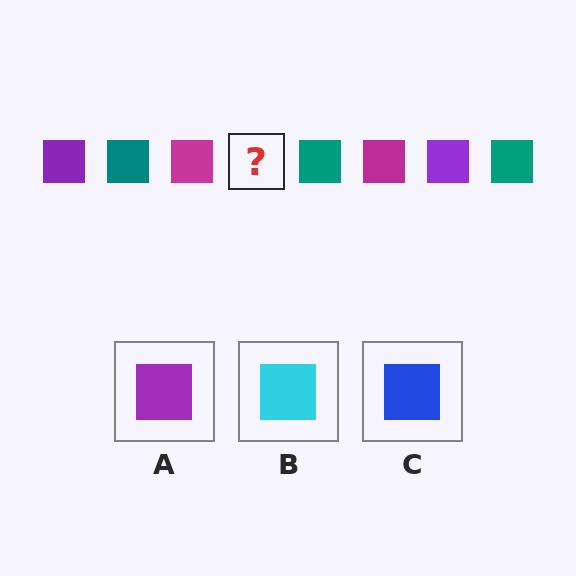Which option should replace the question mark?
Option A.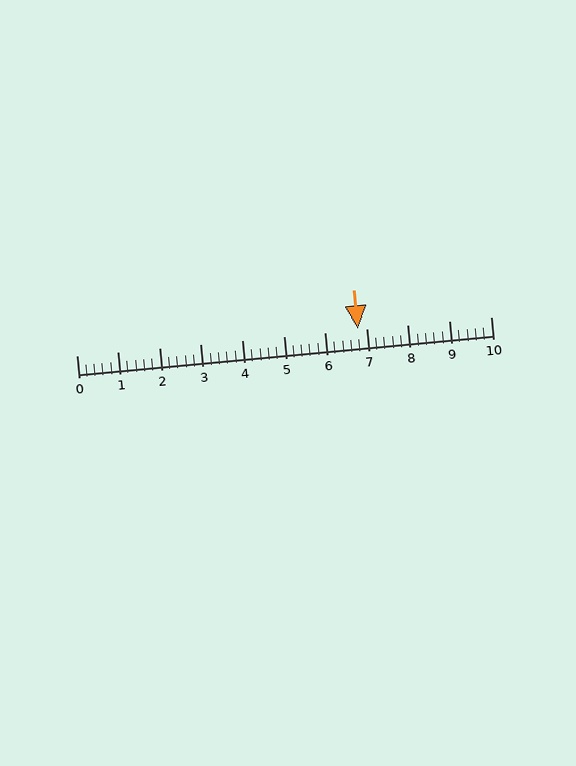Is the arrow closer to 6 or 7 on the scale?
The arrow is closer to 7.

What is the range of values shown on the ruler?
The ruler shows values from 0 to 10.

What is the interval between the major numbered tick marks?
The major tick marks are spaced 1 units apart.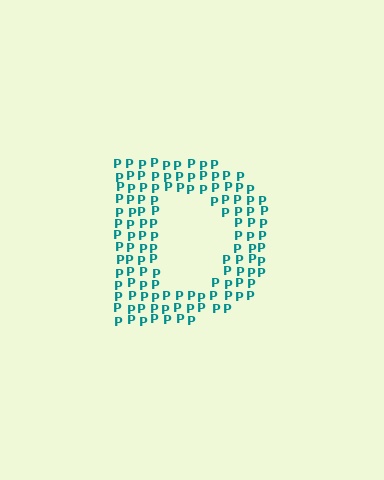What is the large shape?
The large shape is the letter D.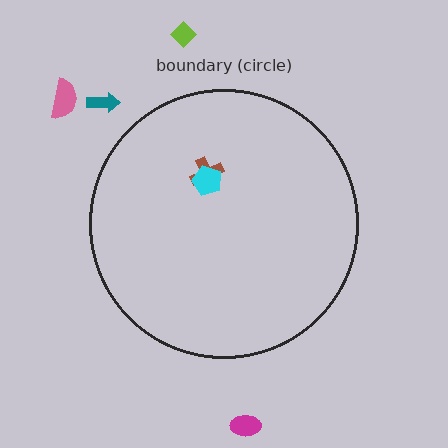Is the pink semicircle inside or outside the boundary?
Outside.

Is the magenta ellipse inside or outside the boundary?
Outside.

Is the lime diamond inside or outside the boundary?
Outside.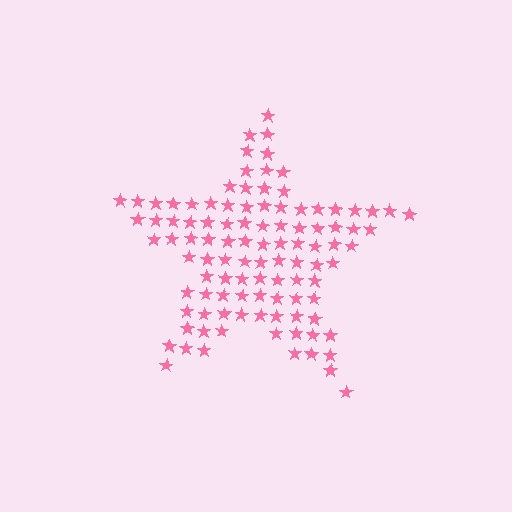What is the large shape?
The large shape is a star.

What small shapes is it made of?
It is made of small stars.